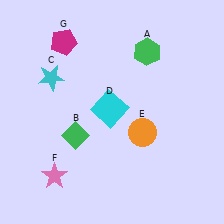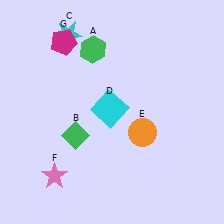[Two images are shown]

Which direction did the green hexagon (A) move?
The green hexagon (A) moved left.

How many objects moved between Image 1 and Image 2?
2 objects moved between the two images.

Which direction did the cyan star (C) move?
The cyan star (C) moved up.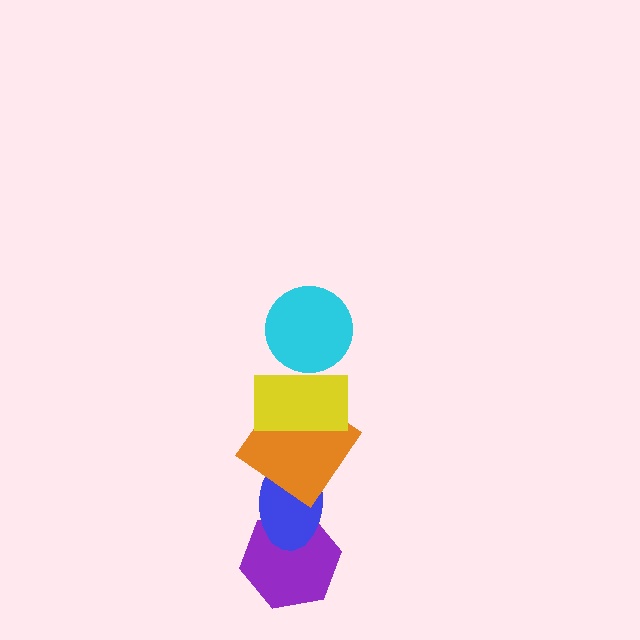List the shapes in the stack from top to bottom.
From top to bottom: the cyan circle, the yellow rectangle, the orange diamond, the blue ellipse, the purple hexagon.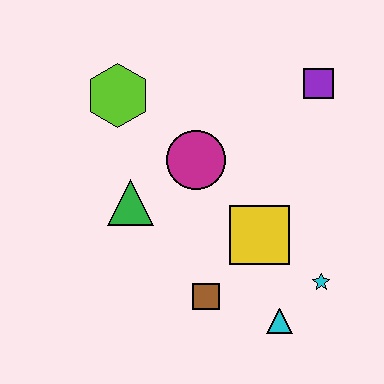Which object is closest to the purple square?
The magenta circle is closest to the purple square.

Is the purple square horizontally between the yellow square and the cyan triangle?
No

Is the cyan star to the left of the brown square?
No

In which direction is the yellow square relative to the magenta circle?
The yellow square is below the magenta circle.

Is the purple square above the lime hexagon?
Yes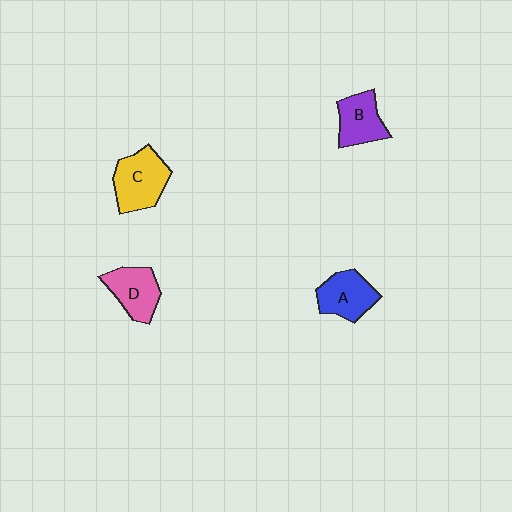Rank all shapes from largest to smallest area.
From largest to smallest: C (yellow), A (blue), D (pink), B (purple).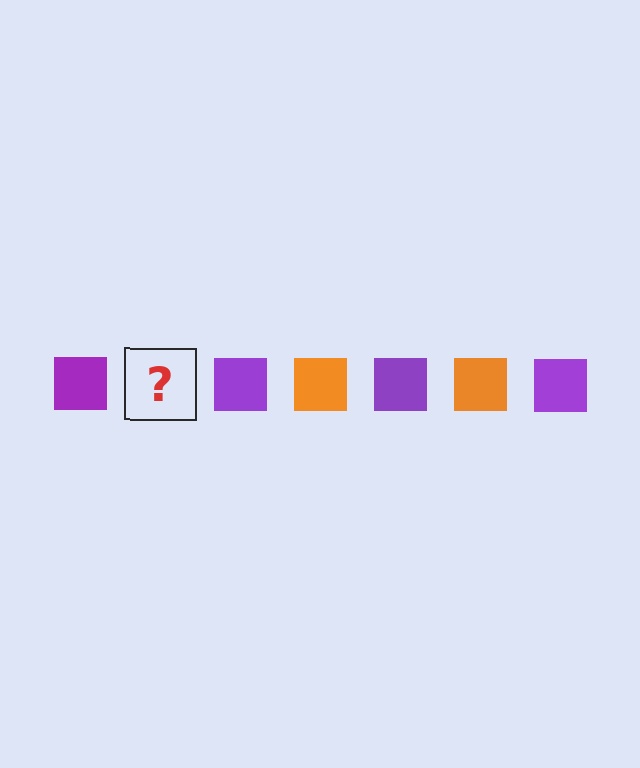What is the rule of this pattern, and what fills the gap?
The rule is that the pattern cycles through purple, orange squares. The gap should be filled with an orange square.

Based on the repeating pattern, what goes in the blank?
The blank should be an orange square.